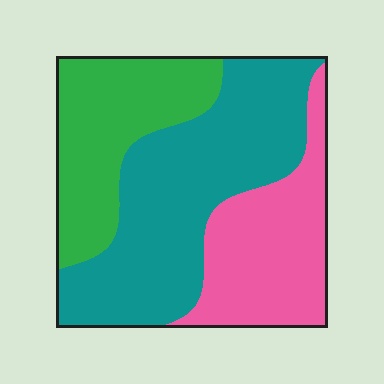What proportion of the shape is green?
Green covers 27% of the shape.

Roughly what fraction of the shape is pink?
Pink covers about 25% of the shape.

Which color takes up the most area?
Teal, at roughly 45%.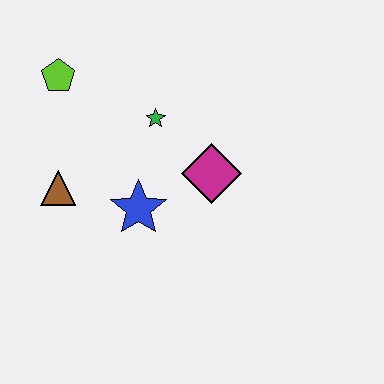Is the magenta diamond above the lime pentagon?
No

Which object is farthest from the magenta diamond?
The lime pentagon is farthest from the magenta diamond.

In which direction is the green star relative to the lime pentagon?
The green star is to the right of the lime pentagon.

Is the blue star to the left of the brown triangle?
No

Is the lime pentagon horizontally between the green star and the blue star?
No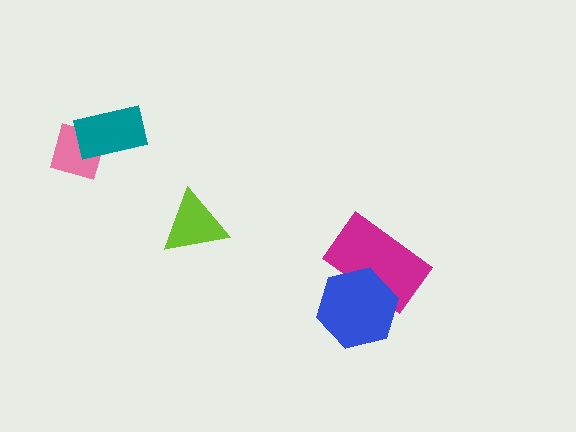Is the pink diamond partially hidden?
Yes, it is partially covered by another shape.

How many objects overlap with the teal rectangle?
1 object overlaps with the teal rectangle.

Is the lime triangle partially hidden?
No, no other shape covers it.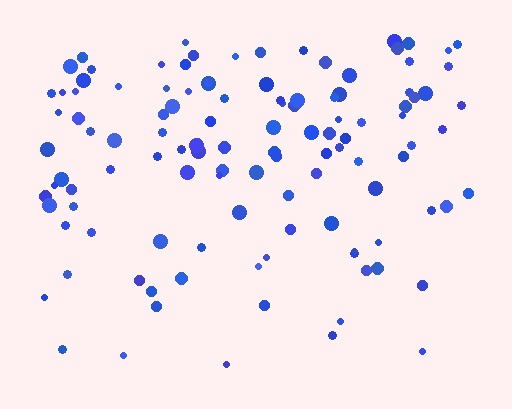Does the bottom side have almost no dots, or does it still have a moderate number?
Still a moderate number, just noticeably fewer than the top.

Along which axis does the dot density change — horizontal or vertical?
Vertical.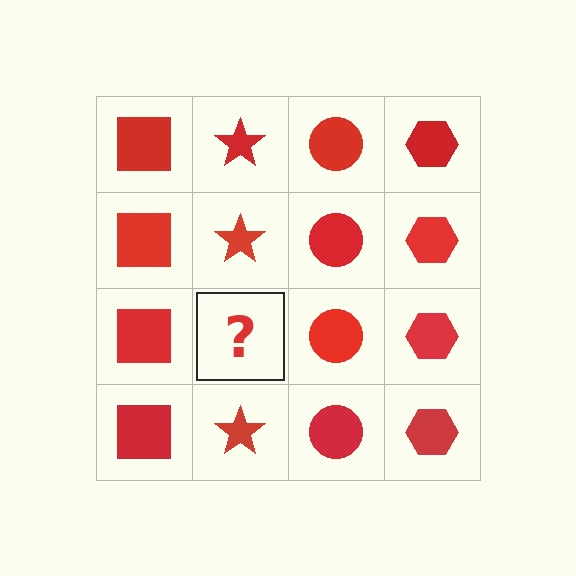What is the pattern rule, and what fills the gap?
The rule is that each column has a consistent shape. The gap should be filled with a red star.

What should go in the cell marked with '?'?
The missing cell should contain a red star.